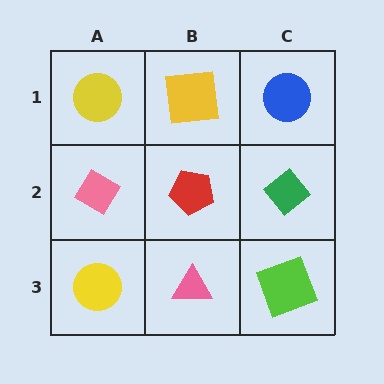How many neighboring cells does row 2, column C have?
3.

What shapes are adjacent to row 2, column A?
A yellow circle (row 1, column A), a yellow circle (row 3, column A), a red pentagon (row 2, column B).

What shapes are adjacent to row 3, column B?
A red pentagon (row 2, column B), a yellow circle (row 3, column A), a lime square (row 3, column C).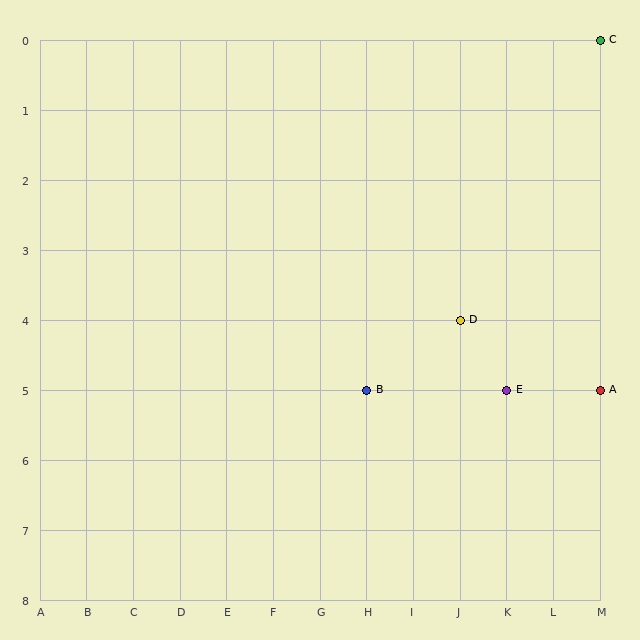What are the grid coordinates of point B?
Point B is at grid coordinates (H, 5).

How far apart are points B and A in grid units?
Points B and A are 5 columns apart.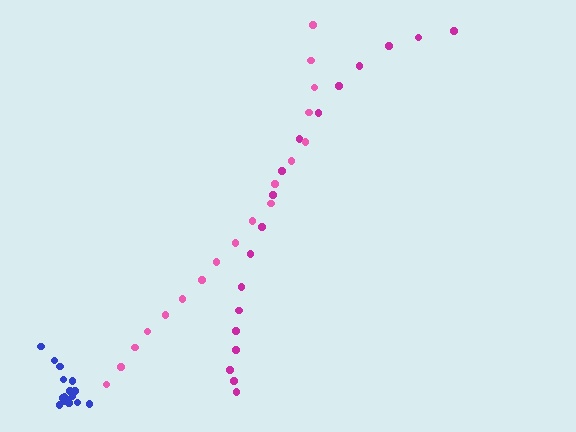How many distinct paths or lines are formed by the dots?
There are 3 distinct paths.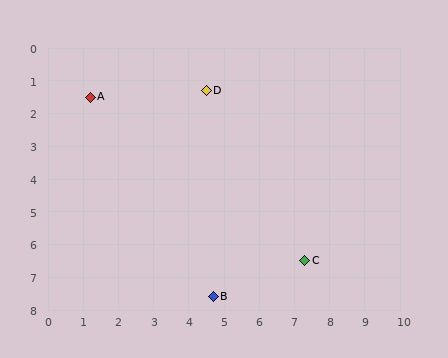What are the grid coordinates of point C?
Point C is at approximately (7.3, 6.5).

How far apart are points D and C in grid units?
Points D and C are about 5.9 grid units apart.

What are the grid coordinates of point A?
Point A is at approximately (1.2, 1.5).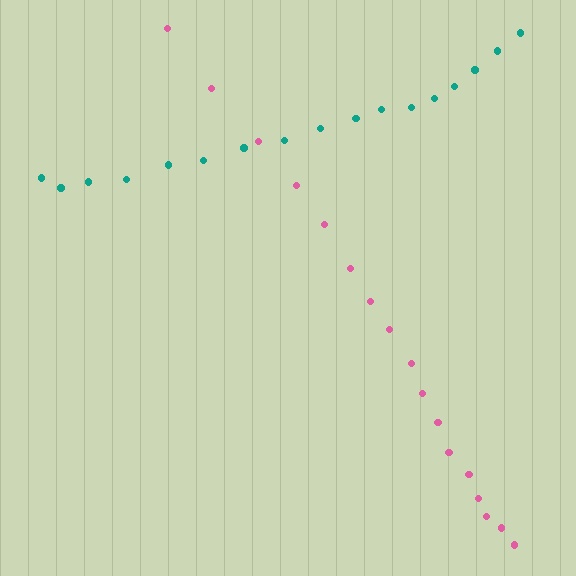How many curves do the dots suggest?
There are 2 distinct paths.